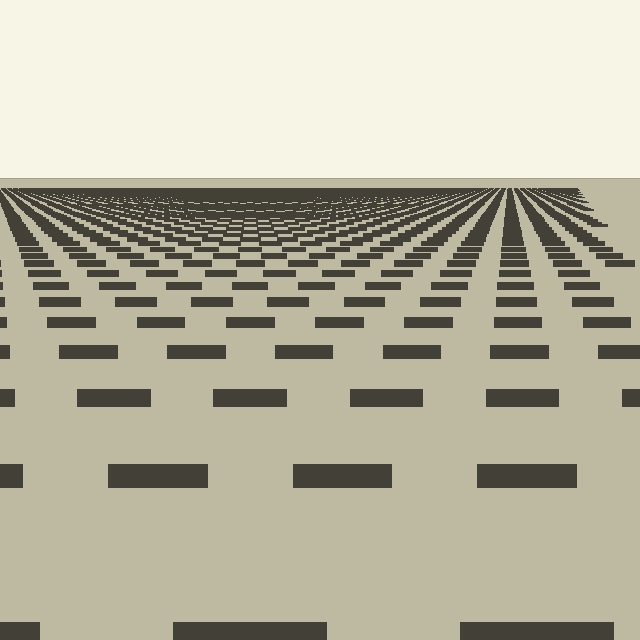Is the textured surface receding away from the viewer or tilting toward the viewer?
The surface is receding away from the viewer. Texture elements get smaller and denser toward the top.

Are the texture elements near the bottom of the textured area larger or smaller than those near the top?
Larger. Near the bottom, elements are closer to the viewer and appear at a bigger on-screen size.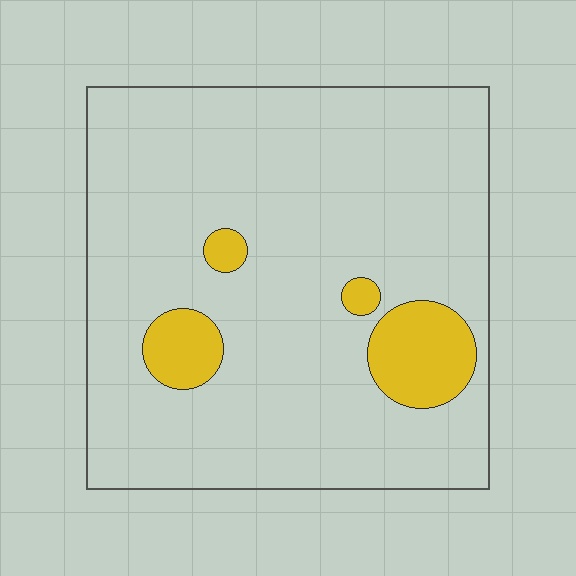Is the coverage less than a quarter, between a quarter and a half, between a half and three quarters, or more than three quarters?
Less than a quarter.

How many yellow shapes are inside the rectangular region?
4.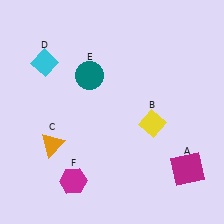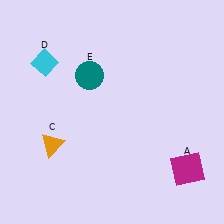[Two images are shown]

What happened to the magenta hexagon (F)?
The magenta hexagon (F) was removed in Image 2. It was in the bottom-left area of Image 1.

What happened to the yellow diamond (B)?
The yellow diamond (B) was removed in Image 2. It was in the bottom-right area of Image 1.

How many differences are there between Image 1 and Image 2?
There are 2 differences between the two images.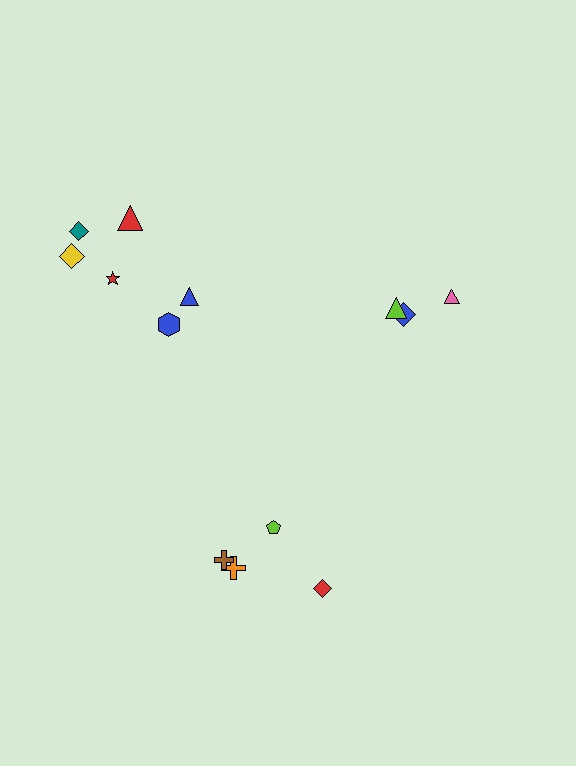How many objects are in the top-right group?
There are 3 objects.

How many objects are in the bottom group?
There are 4 objects.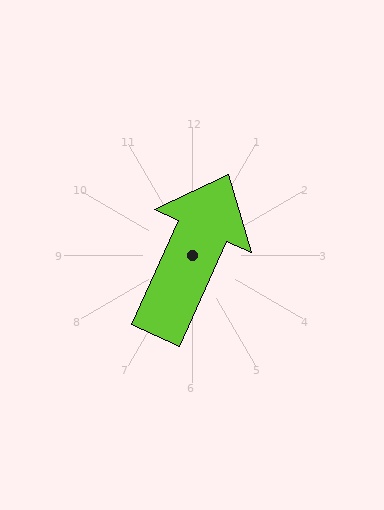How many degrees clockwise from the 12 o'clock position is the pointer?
Approximately 24 degrees.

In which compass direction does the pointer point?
Northeast.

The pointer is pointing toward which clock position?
Roughly 1 o'clock.